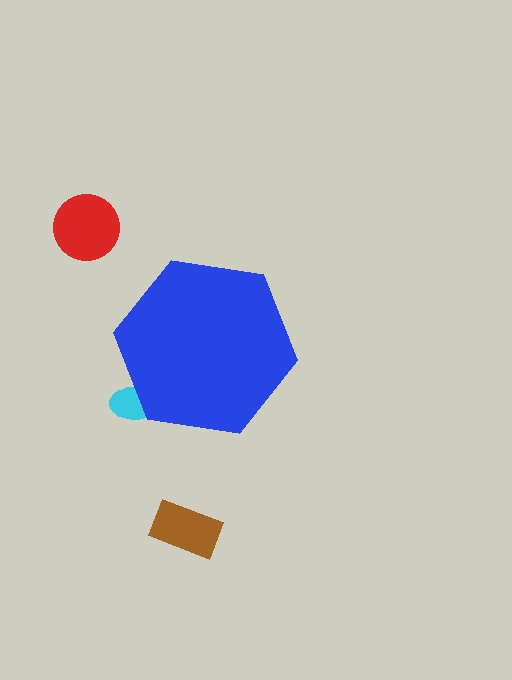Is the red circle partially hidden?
No, the red circle is fully visible.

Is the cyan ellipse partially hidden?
Yes, the cyan ellipse is partially hidden behind the blue hexagon.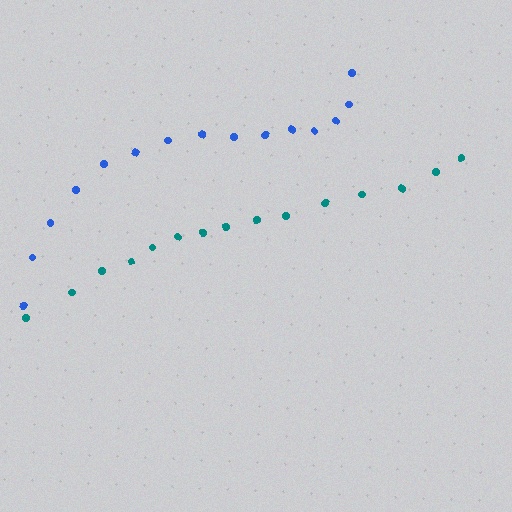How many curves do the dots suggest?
There are 2 distinct paths.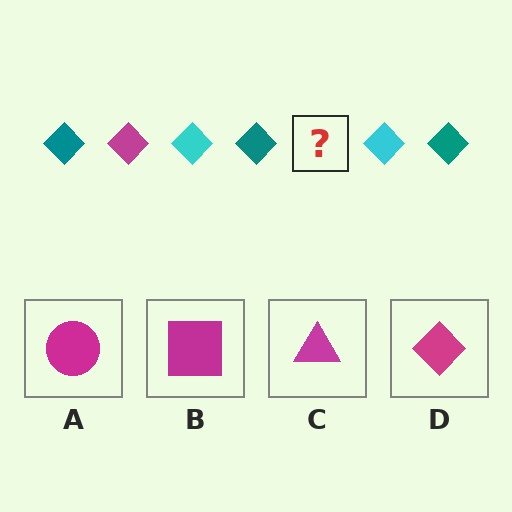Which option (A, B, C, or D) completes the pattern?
D.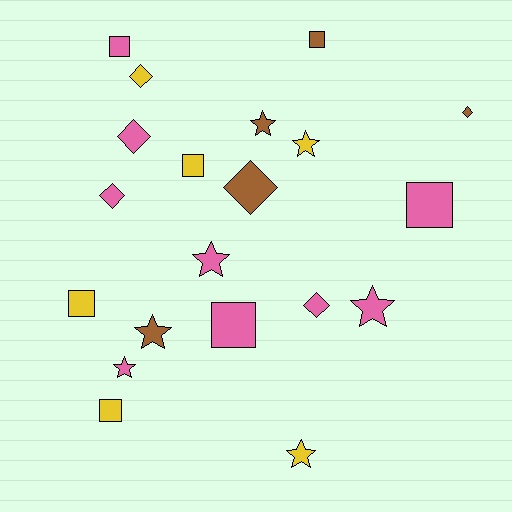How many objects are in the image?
There are 20 objects.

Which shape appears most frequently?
Star, with 7 objects.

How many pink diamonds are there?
There are 3 pink diamonds.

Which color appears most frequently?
Pink, with 9 objects.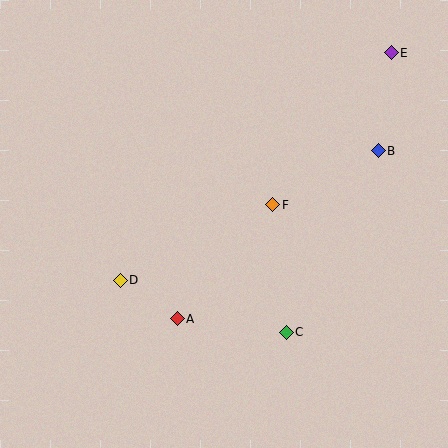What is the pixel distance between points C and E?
The distance between C and E is 299 pixels.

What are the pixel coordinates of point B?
Point B is at (378, 151).